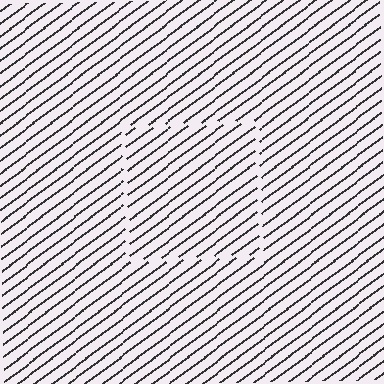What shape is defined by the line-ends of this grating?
An illusory square. The interior of the shape contains the same grating, shifted by half a period — the contour is defined by the phase discontinuity where line-ends from the inner and outer gratings abut.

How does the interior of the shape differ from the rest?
The interior of the shape contains the same grating, shifted by half a period — the contour is defined by the phase discontinuity where line-ends from the inner and outer gratings abut.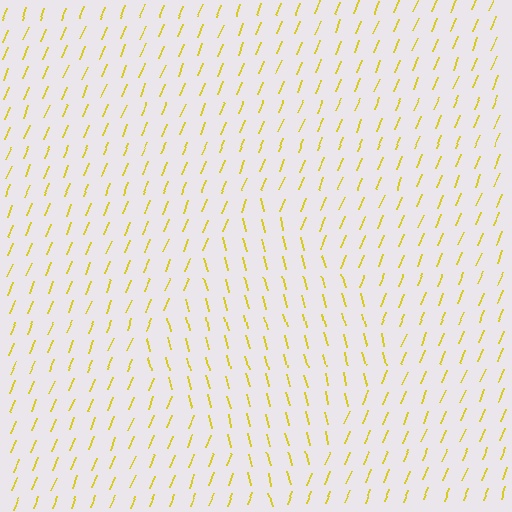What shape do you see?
I see a diamond.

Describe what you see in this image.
The image is filled with small yellow line segments. A diamond region in the image has lines oriented differently from the surrounding lines, creating a visible texture boundary.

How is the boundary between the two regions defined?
The boundary is defined purely by a change in line orientation (approximately 37 degrees difference). All lines are the same color and thickness.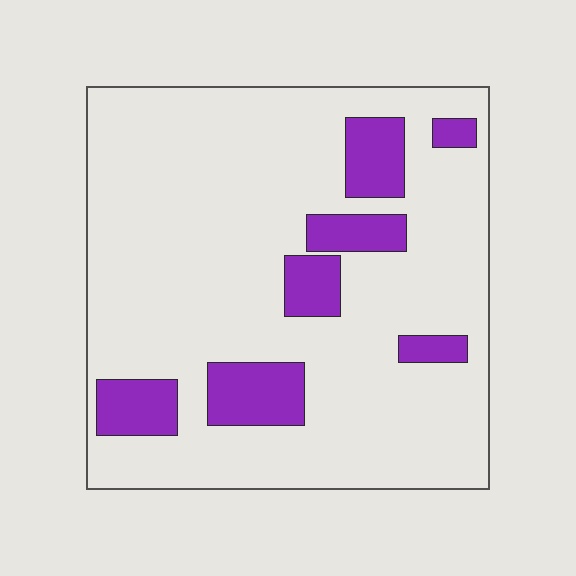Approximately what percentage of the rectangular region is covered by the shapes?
Approximately 15%.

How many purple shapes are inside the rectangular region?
7.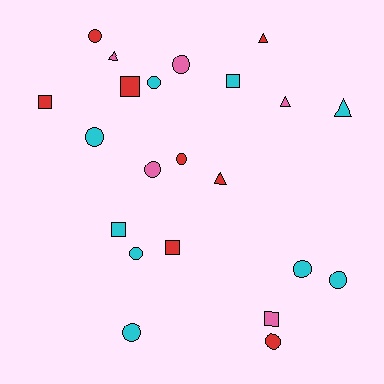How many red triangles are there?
There are 2 red triangles.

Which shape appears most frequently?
Circle, with 11 objects.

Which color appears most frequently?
Cyan, with 9 objects.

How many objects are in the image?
There are 22 objects.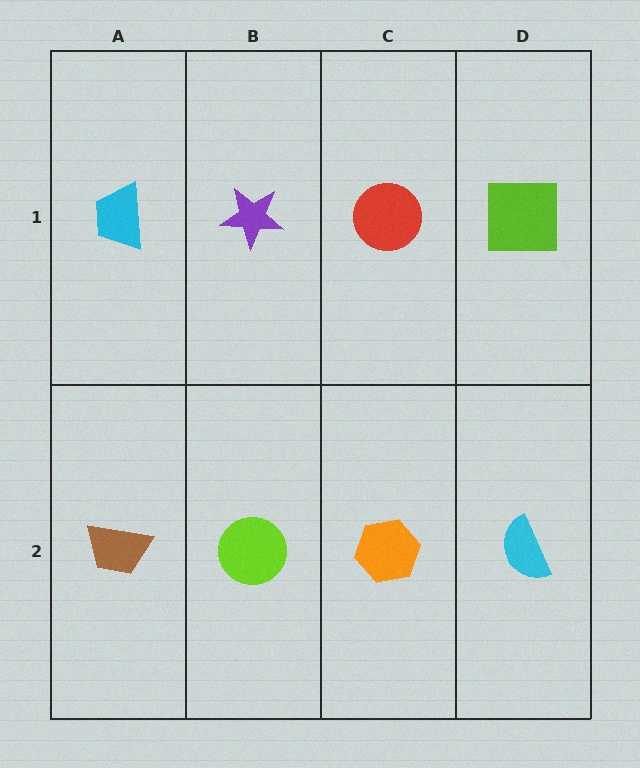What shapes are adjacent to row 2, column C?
A red circle (row 1, column C), a lime circle (row 2, column B), a cyan semicircle (row 2, column D).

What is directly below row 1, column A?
A brown trapezoid.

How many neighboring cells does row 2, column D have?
2.